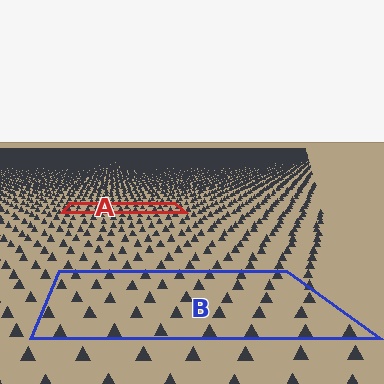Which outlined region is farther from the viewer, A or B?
Region A is farther from the viewer — the texture elements inside it appear smaller and more densely packed.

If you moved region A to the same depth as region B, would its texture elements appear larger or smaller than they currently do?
They would appear larger. At a closer depth, the same texture elements are projected at a bigger on-screen size.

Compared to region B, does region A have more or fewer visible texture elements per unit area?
Region A has more texture elements per unit area — they are packed more densely because it is farther away.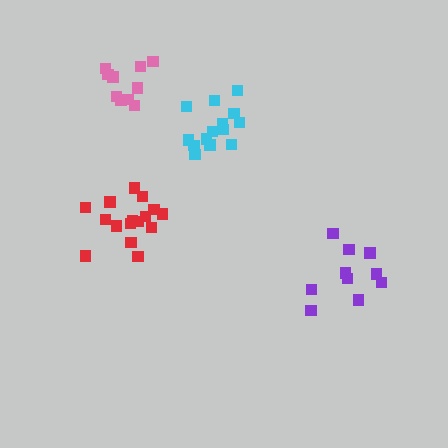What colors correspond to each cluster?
The clusters are colored: red, cyan, pink, purple.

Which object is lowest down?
The purple cluster is bottommost.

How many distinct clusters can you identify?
There are 4 distinct clusters.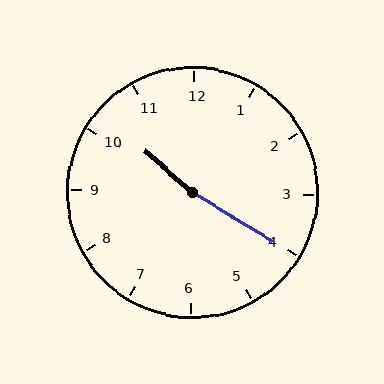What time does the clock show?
10:20.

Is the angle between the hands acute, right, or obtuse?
It is obtuse.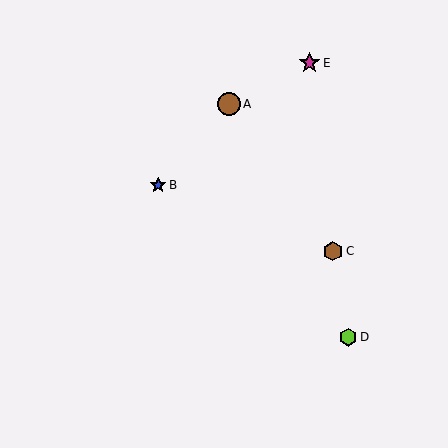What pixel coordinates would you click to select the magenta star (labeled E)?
Click at (309, 63) to select the magenta star E.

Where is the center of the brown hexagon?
The center of the brown hexagon is at (333, 251).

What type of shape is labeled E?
Shape E is a magenta star.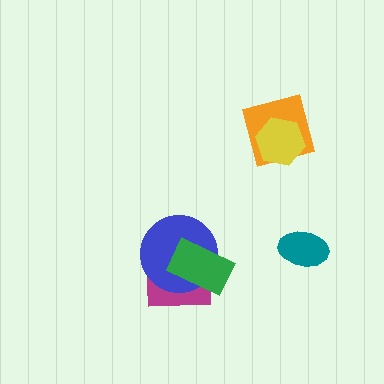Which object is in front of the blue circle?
The green rectangle is in front of the blue circle.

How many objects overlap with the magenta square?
2 objects overlap with the magenta square.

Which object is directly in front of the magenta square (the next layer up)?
The blue circle is directly in front of the magenta square.